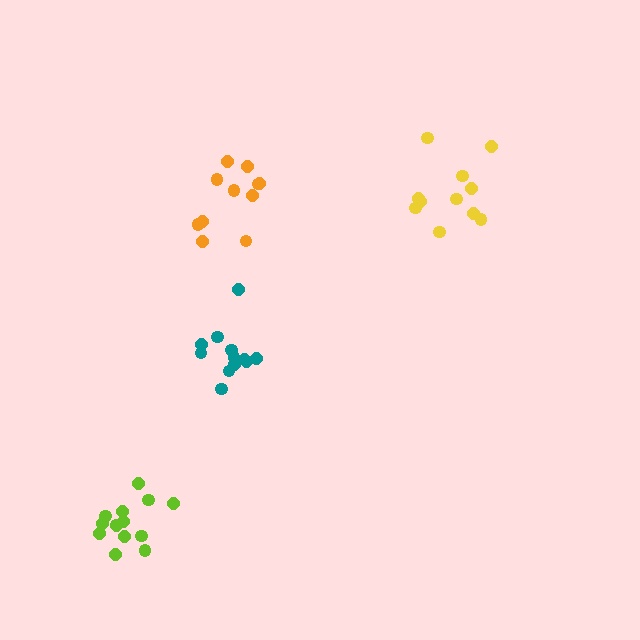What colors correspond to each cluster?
The clusters are colored: orange, teal, yellow, lime.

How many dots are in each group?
Group 1: 11 dots, Group 2: 12 dots, Group 3: 11 dots, Group 4: 14 dots (48 total).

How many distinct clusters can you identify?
There are 4 distinct clusters.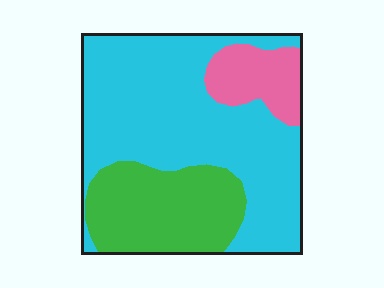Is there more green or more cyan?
Cyan.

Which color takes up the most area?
Cyan, at roughly 60%.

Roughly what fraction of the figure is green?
Green covers around 25% of the figure.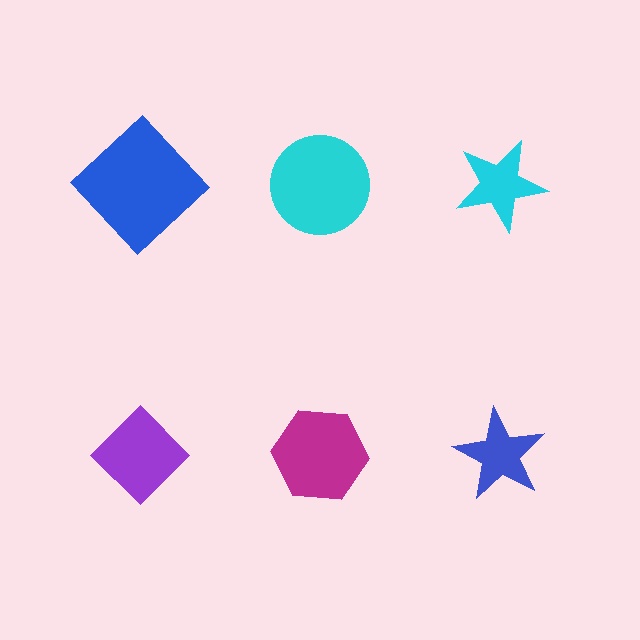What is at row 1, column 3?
A cyan star.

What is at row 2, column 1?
A purple diamond.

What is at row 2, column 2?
A magenta hexagon.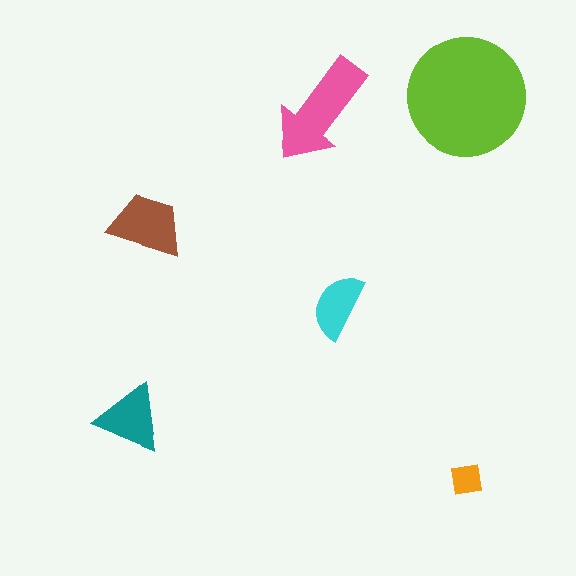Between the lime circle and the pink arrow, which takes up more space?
The lime circle.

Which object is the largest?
The lime circle.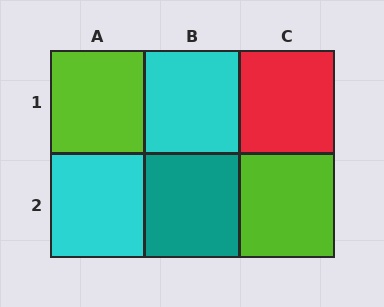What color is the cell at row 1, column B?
Cyan.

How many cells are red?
1 cell is red.